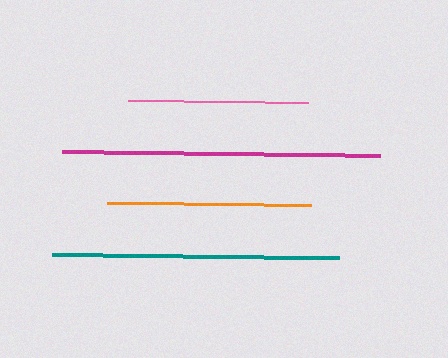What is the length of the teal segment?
The teal segment is approximately 287 pixels long.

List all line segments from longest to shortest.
From longest to shortest: magenta, teal, orange, pink.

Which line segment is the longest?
The magenta line is the longest at approximately 319 pixels.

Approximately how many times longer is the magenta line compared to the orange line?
The magenta line is approximately 1.6 times the length of the orange line.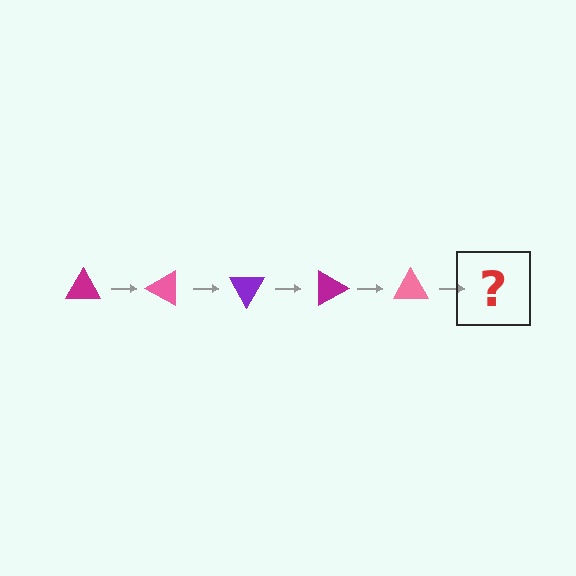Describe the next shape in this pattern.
It should be a purple triangle, rotated 150 degrees from the start.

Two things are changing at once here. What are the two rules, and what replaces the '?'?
The two rules are that it rotates 30 degrees each step and the color cycles through magenta, pink, and purple. The '?' should be a purple triangle, rotated 150 degrees from the start.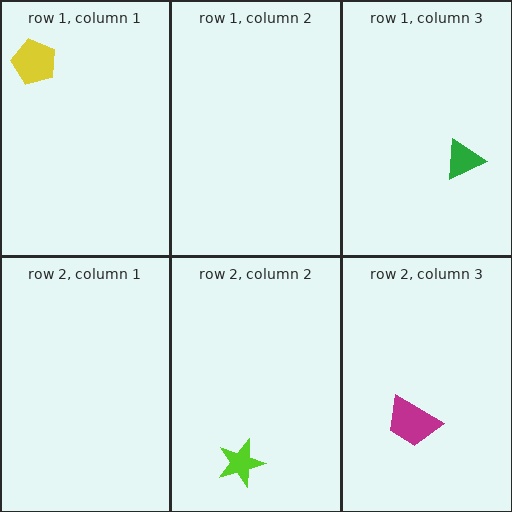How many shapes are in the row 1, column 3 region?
1.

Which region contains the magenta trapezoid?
The row 2, column 3 region.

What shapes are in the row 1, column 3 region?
The green triangle.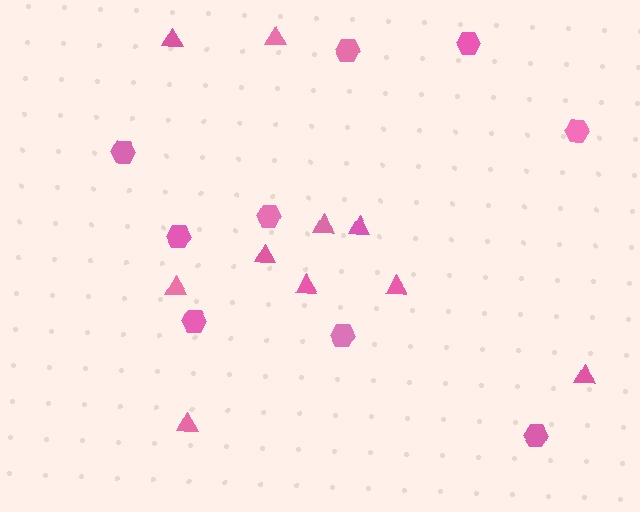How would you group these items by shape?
There are 2 groups: one group of triangles (10) and one group of hexagons (9).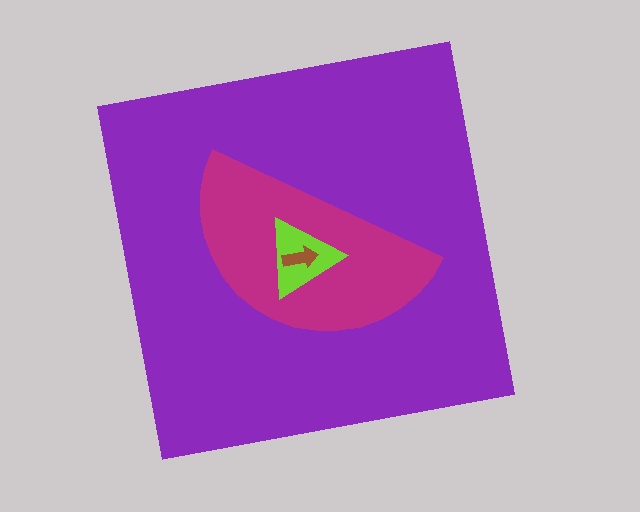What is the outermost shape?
The purple square.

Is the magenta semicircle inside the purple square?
Yes.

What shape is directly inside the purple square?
The magenta semicircle.